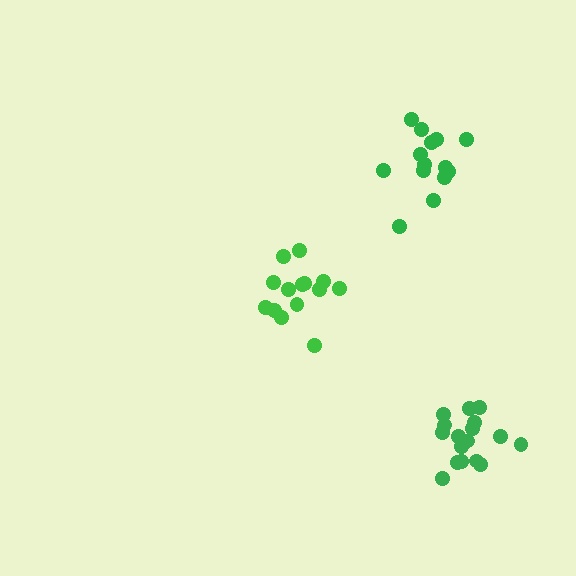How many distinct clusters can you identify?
There are 3 distinct clusters.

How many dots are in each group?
Group 1: 14 dots, Group 2: 14 dots, Group 3: 17 dots (45 total).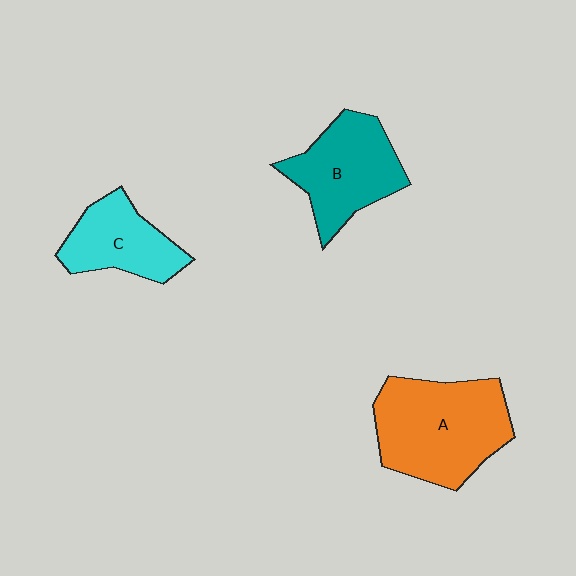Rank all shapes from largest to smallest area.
From largest to smallest: A (orange), B (teal), C (cyan).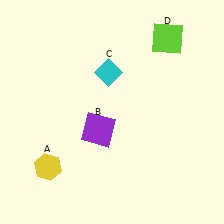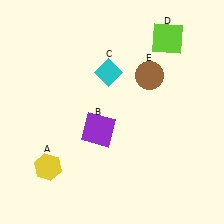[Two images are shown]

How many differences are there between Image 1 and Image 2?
There is 1 difference between the two images.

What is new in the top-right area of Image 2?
A brown circle (E) was added in the top-right area of Image 2.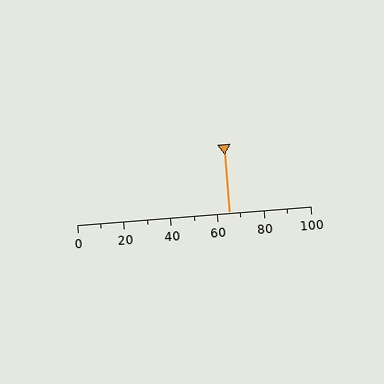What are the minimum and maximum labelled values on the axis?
The axis runs from 0 to 100.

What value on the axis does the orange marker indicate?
The marker indicates approximately 65.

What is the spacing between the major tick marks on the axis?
The major ticks are spaced 20 apart.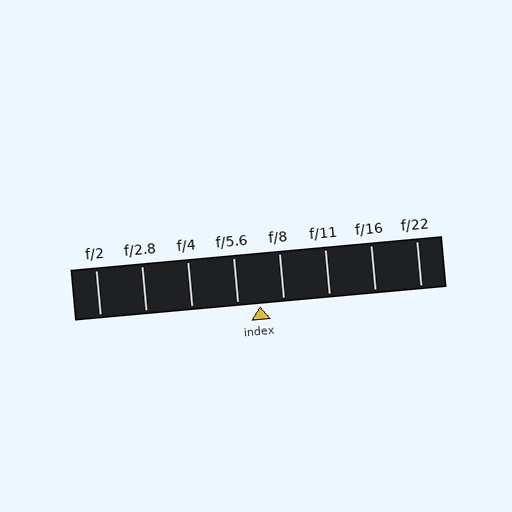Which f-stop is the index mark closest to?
The index mark is closest to f/5.6.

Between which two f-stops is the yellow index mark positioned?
The index mark is between f/5.6 and f/8.